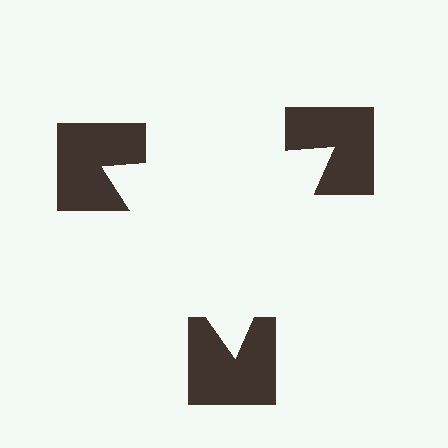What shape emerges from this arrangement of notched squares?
An illusory triangle — its edges are inferred from the aligned wedge cuts in the notched squares, not physically drawn.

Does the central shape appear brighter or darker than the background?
It typically appears slightly brighter than the background, even though no actual brightness change is drawn.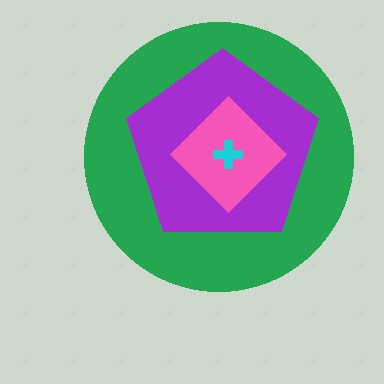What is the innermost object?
The cyan cross.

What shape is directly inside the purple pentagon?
The pink diamond.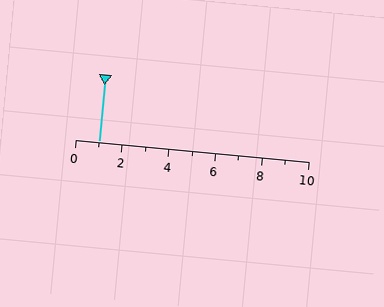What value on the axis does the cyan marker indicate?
The marker indicates approximately 1.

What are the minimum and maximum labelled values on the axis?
The axis runs from 0 to 10.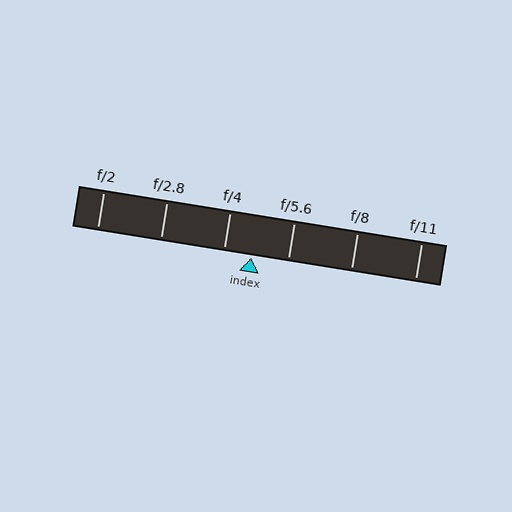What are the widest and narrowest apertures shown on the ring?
The widest aperture shown is f/2 and the narrowest is f/11.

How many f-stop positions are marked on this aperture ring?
There are 6 f-stop positions marked.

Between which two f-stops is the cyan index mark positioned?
The index mark is between f/4 and f/5.6.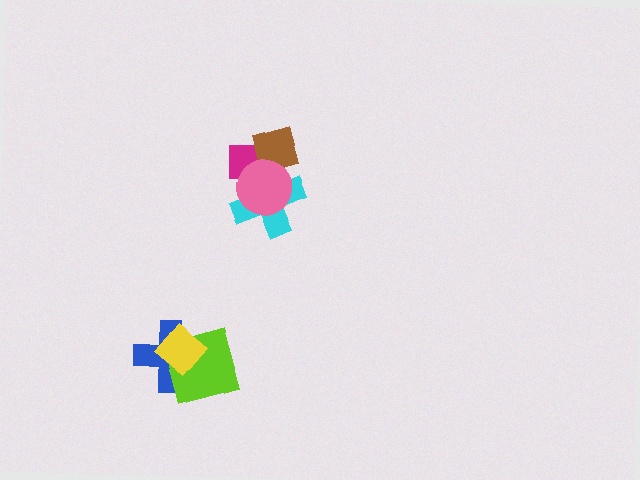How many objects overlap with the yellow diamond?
2 objects overlap with the yellow diamond.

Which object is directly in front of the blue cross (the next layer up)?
The lime diamond is directly in front of the blue cross.